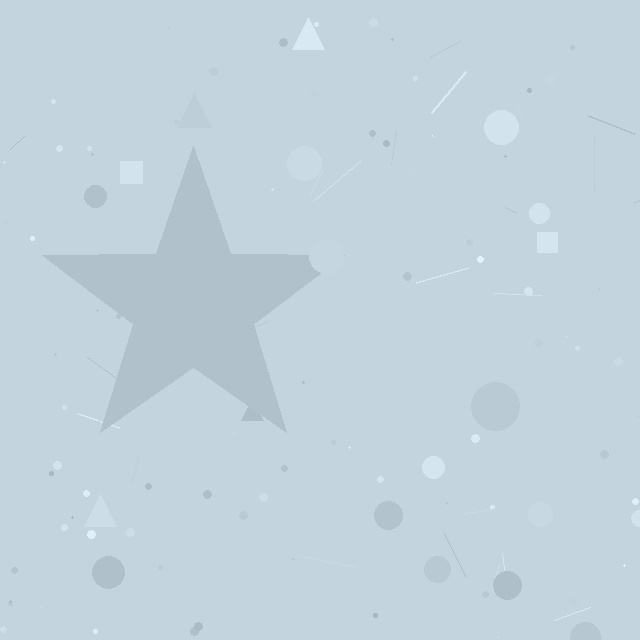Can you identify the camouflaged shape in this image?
The camouflaged shape is a star.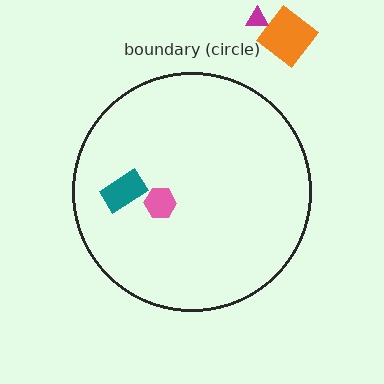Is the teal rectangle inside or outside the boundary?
Inside.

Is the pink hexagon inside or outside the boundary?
Inside.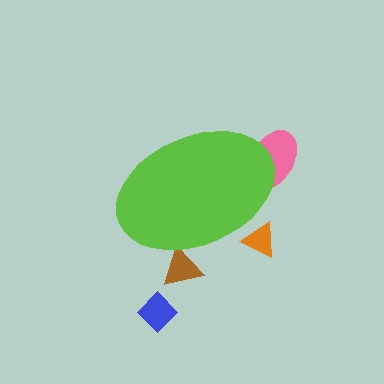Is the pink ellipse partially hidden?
Yes, the pink ellipse is partially hidden behind the lime ellipse.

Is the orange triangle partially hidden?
Yes, the orange triangle is partially hidden behind the lime ellipse.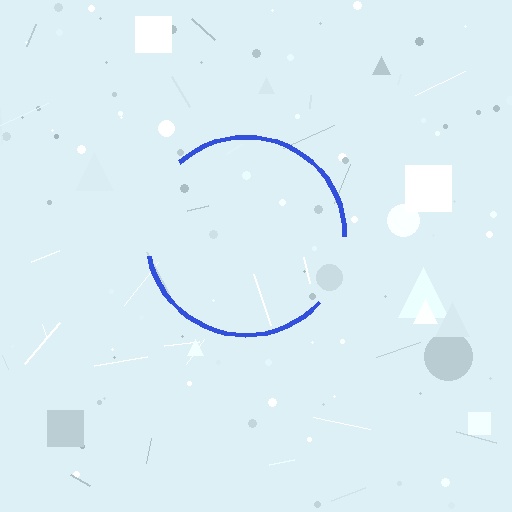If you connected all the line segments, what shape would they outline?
They would outline a circle.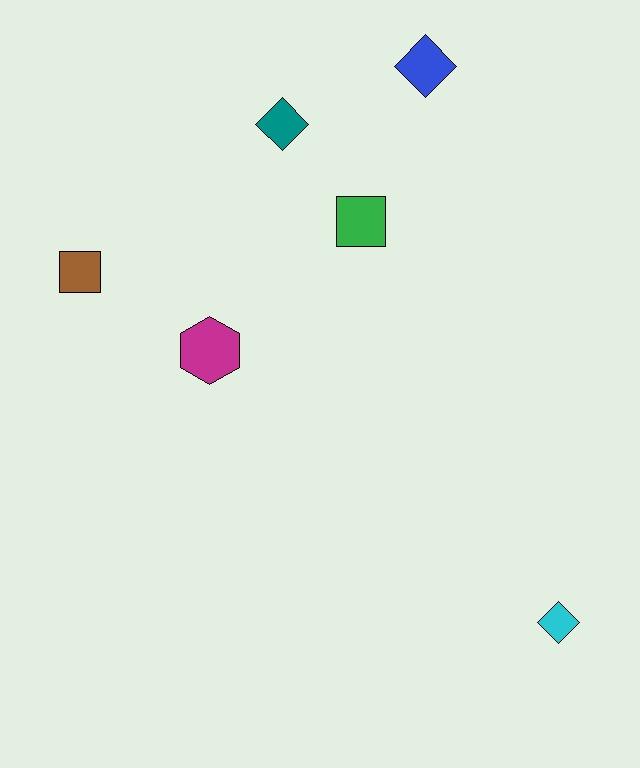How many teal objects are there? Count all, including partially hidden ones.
There is 1 teal object.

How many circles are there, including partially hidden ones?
There are no circles.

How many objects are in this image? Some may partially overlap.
There are 6 objects.